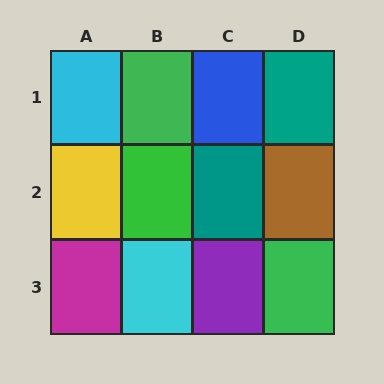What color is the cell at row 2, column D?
Brown.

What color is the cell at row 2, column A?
Yellow.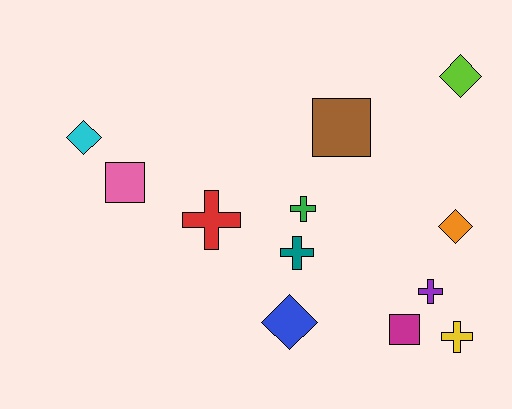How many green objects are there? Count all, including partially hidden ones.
There is 1 green object.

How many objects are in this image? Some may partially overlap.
There are 12 objects.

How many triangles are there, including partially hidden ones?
There are no triangles.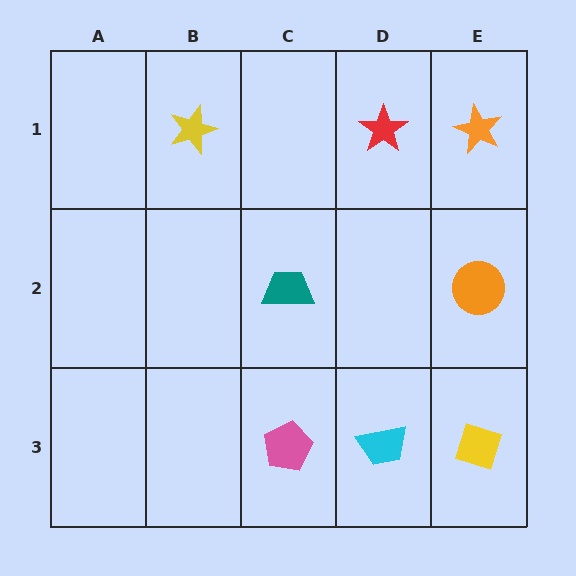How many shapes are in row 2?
2 shapes.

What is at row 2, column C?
A teal trapezoid.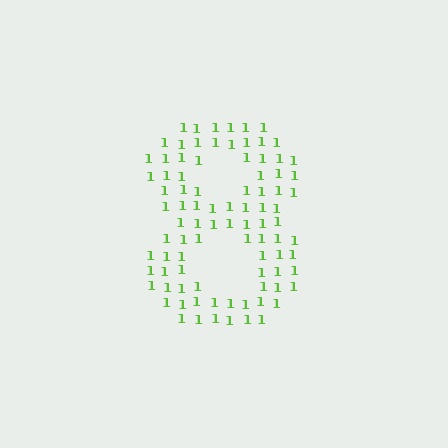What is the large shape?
The large shape is the digit 8.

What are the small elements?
The small elements are digit 1's.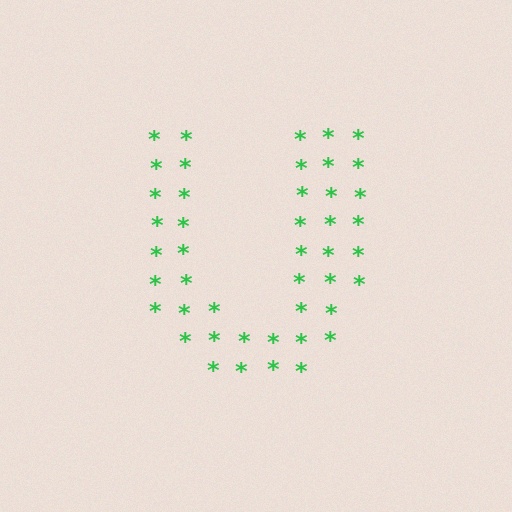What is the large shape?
The large shape is the letter U.